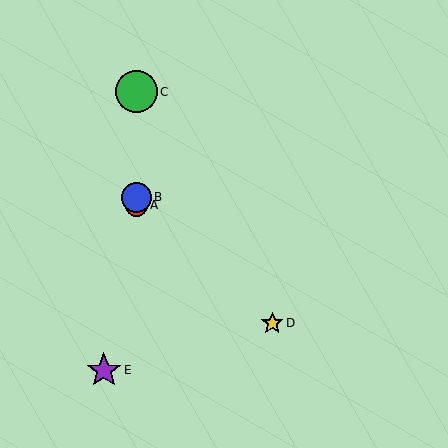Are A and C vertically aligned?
Yes, both are at x≈136.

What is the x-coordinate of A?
Object A is at x≈136.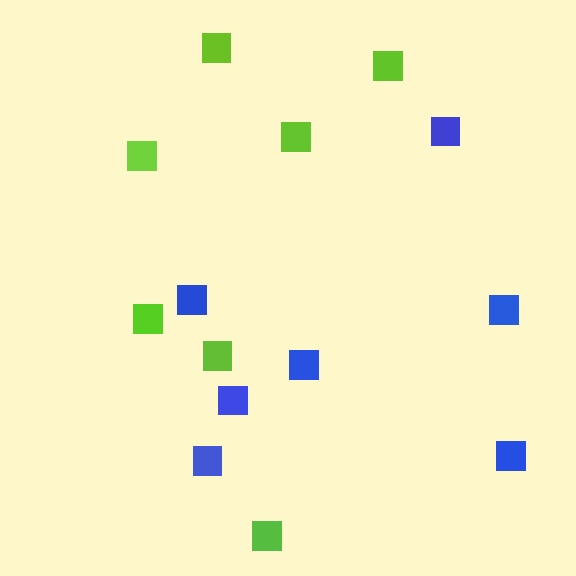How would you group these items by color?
There are 2 groups: one group of blue squares (7) and one group of lime squares (7).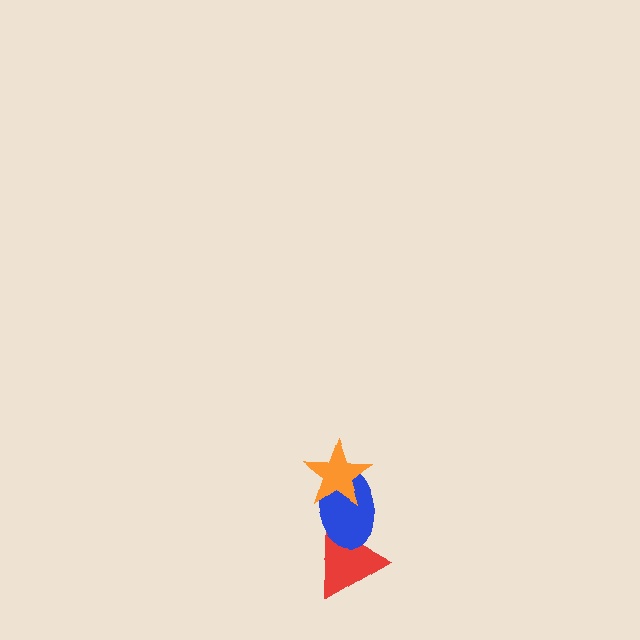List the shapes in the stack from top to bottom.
From top to bottom: the orange star, the blue ellipse, the red triangle.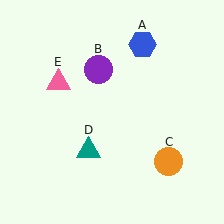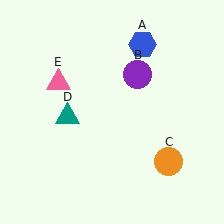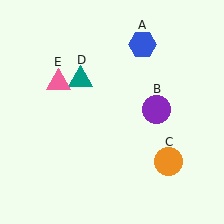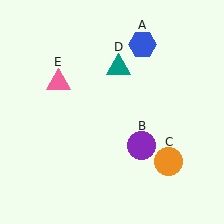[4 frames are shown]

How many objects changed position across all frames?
2 objects changed position: purple circle (object B), teal triangle (object D).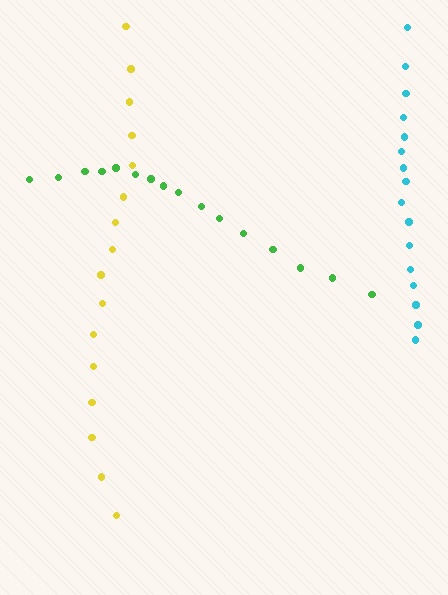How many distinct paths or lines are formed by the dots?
There are 3 distinct paths.